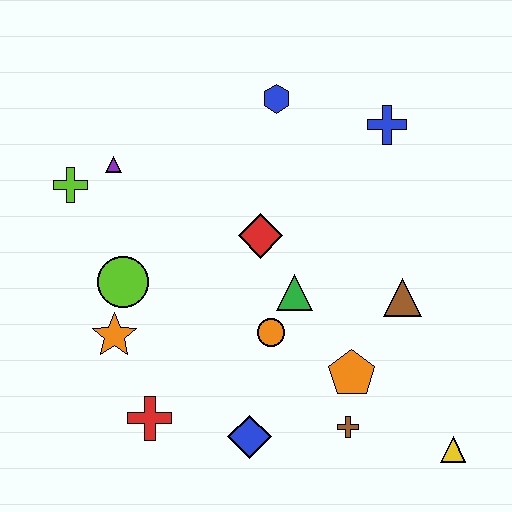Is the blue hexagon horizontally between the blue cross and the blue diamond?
Yes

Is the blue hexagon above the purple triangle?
Yes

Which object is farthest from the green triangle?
The lime cross is farthest from the green triangle.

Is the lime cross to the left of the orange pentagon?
Yes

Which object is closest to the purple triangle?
The lime cross is closest to the purple triangle.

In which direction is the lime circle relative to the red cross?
The lime circle is above the red cross.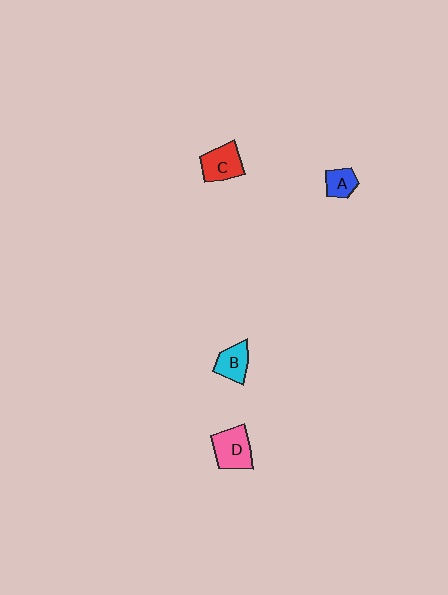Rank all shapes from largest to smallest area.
From largest to smallest: D (pink), C (red), B (cyan), A (blue).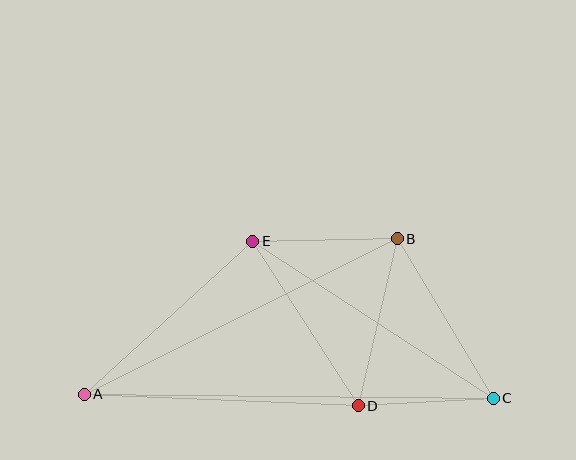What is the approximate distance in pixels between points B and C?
The distance between B and C is approximately 187 pixels.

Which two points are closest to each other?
Points C and D are closest to each other.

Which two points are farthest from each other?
Points A and C are farthest from each other.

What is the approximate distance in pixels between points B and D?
The distance between B and D is approximately 172 pixels.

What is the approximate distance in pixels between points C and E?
The distance between C and E is approximately 287 pixels.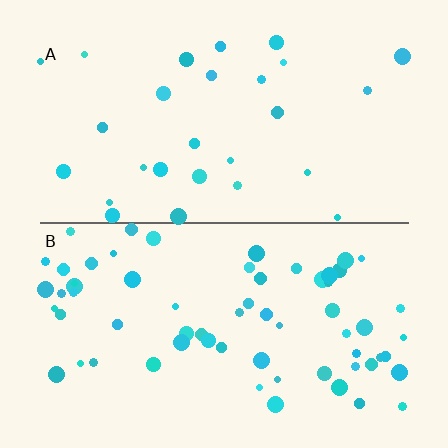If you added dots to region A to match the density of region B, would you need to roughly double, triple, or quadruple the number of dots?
Approximately double.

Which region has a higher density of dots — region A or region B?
B (the bottom).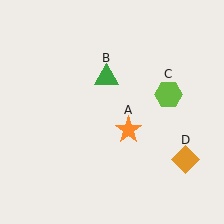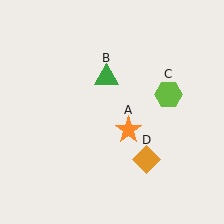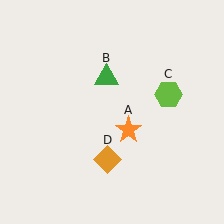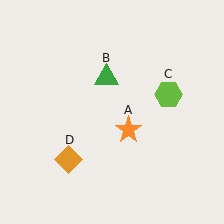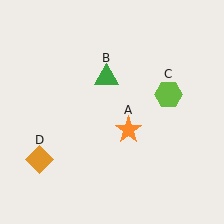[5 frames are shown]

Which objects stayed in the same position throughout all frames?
Orange star (object A) and green triangle (object B) and lime hexagon (object C) remained stationary.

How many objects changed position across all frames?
1 object changed position: orange diamond (object D).